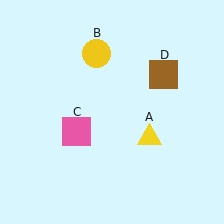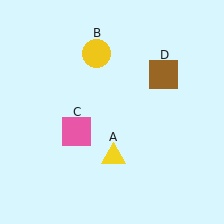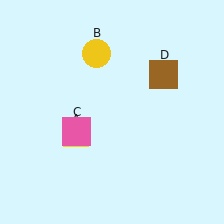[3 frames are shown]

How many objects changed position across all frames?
1 object changed position: yellow triangle (object A).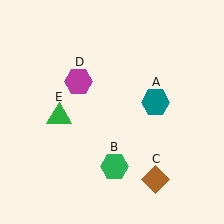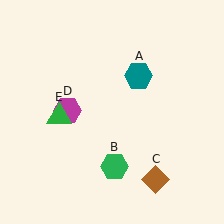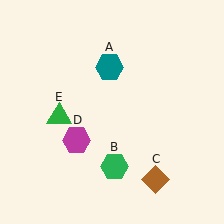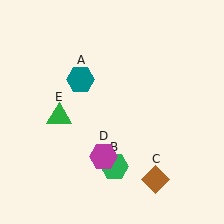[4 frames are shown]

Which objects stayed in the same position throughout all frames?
Green hexagon (object B) and brown diamond (object C) and green triangle (object E) remained stationary.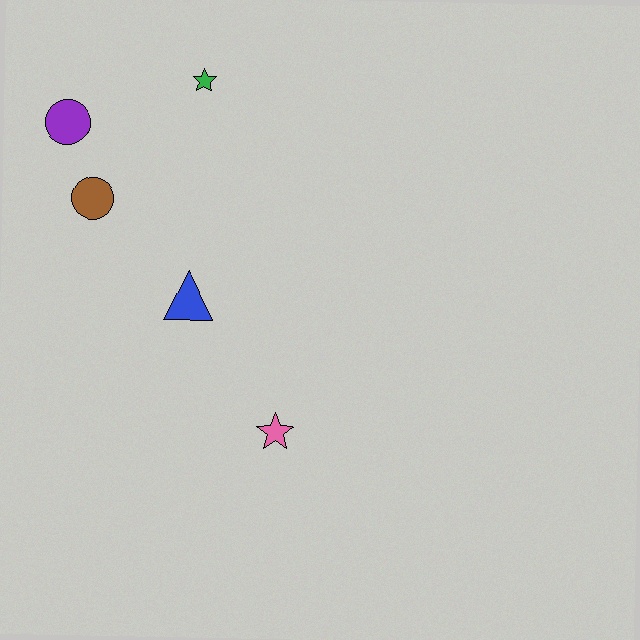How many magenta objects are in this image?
There are no magenta objects.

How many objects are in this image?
There are 5 objects.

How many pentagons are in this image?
There are no pentagons.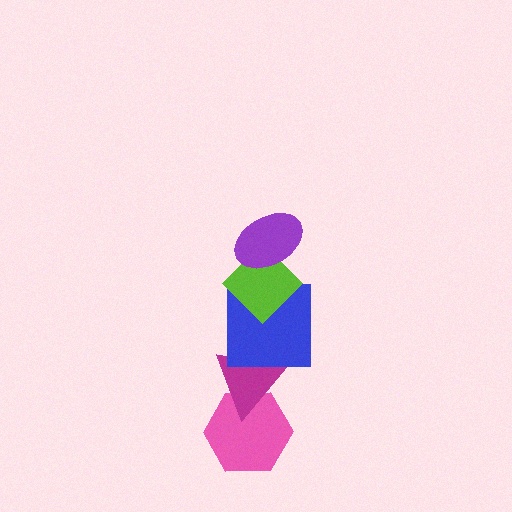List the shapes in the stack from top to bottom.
From top to bottom: the purple ellipse, the lime diamond, the blue square, the magenta triangle, the pink hexagon.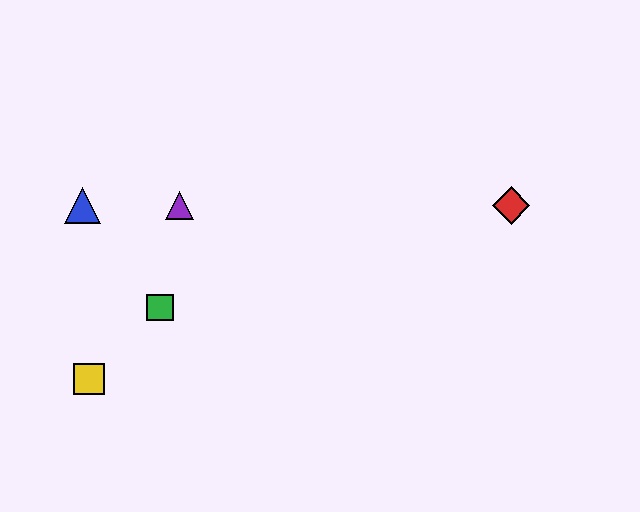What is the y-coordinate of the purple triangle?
The purple triangle is at y≈206.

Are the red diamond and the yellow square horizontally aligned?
No, the red diamond is at y≈206 and the yellow square is at y≈379.